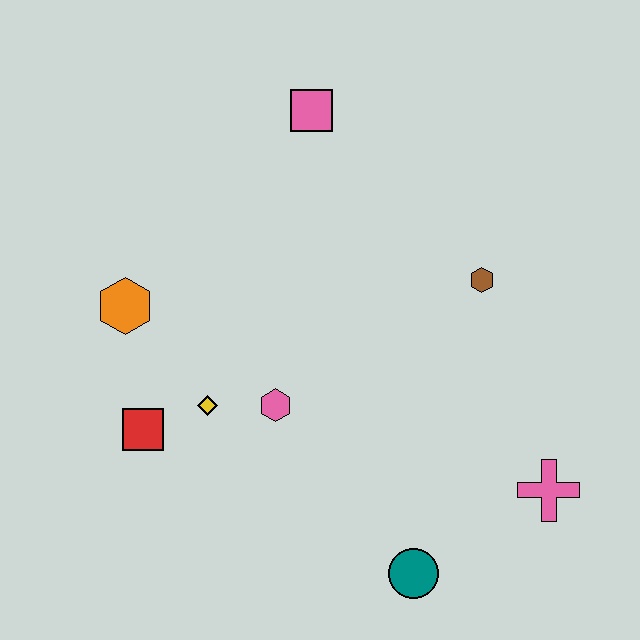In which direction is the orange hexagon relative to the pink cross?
The orange hexagon is to the left of the pink cross.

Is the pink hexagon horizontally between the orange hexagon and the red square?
No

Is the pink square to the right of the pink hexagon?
Yes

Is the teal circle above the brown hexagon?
No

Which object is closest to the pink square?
The brown hexagon is closest to the pink square.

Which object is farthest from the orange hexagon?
The pink cross is farthest from the orange hexagon.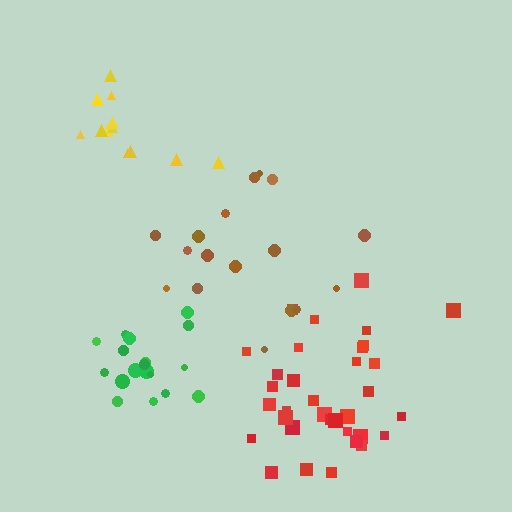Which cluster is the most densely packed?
Green.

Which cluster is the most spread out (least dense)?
Brown.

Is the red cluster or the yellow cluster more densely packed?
Yellow.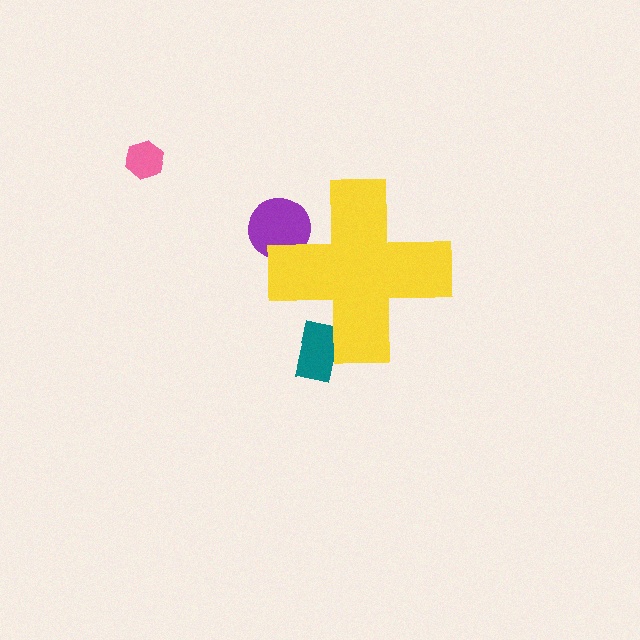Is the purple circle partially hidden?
Yes, the purple circle is partially hidden behind the yellow cross.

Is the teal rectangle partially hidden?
Yes, the teal rectangle is partially hidden behind the yellow cross.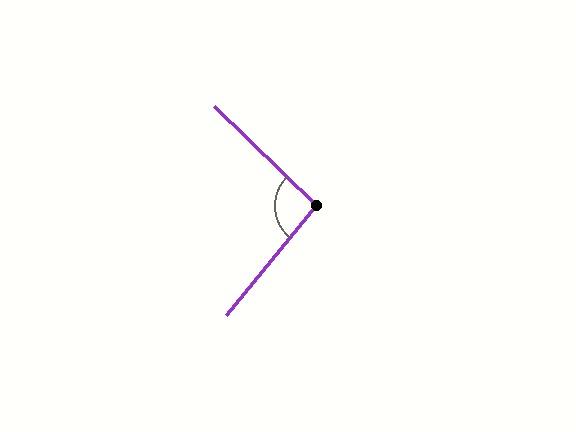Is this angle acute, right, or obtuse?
It is approximately a right angle.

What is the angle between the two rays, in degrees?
Approximately 95 degrees.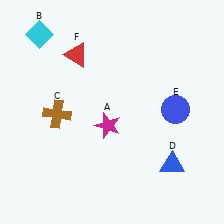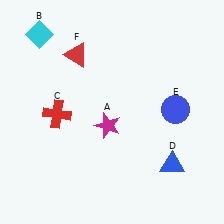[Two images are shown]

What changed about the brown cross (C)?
In Image 1, C is brown. In Image 2, it changed to red.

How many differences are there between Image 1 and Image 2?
There is 1 difference between the two images.